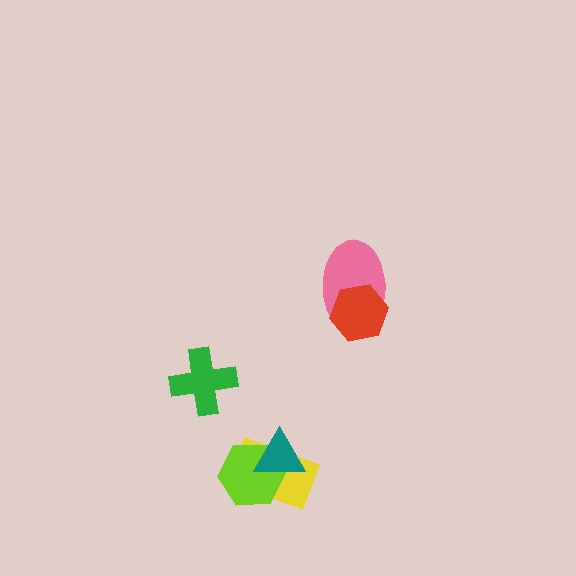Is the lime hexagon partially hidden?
Yes, it is partially covered by another shape.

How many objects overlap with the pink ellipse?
1 object overlaps with the pink ellipse.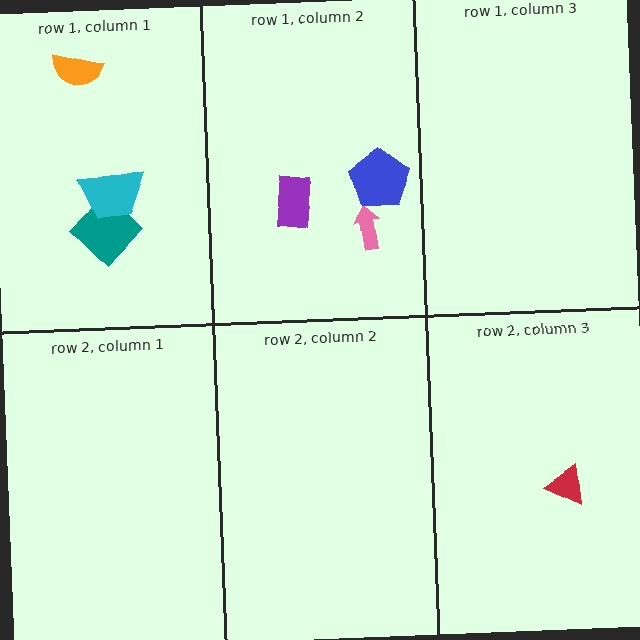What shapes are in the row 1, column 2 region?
The purple rectangle, the pink arrow, the blue pentagon.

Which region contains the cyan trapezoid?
The row 1, column 1 region.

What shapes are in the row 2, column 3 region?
The red triangle.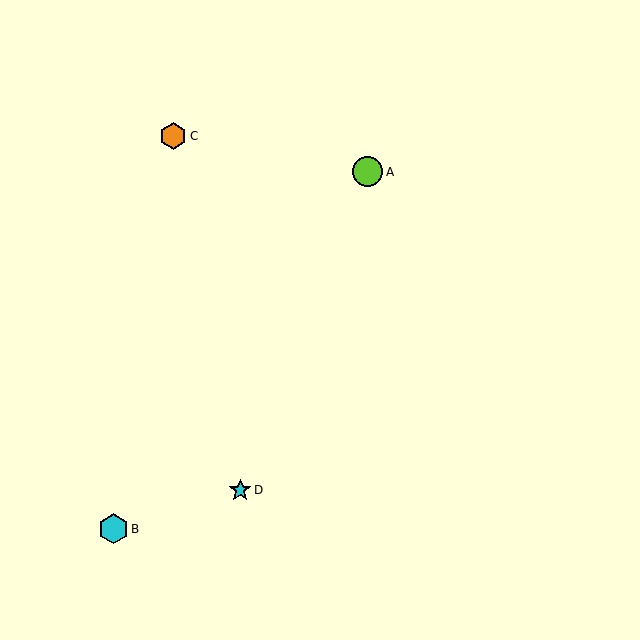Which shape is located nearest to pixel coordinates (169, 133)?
The orange hexagon (labeled C) at (173, 136) is nearest to that location.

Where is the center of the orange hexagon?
The center of the orange hexagon is at (173, 136).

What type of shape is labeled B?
Shape B is a cyan hexagon.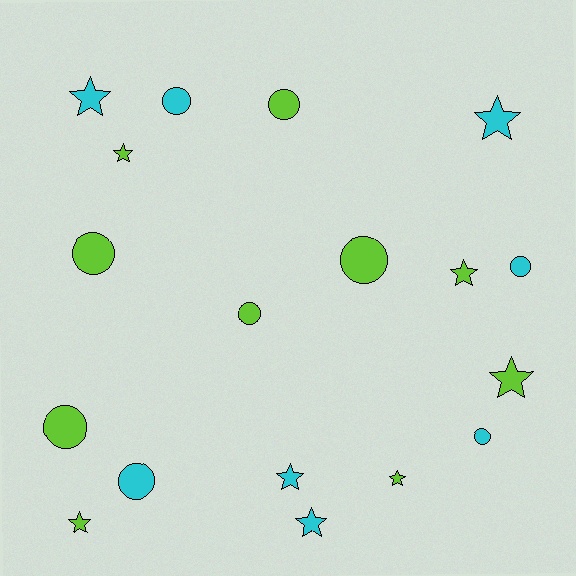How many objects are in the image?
There are 18 objects.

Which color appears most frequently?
Lime, with 10 objects.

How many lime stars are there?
There are 5 lime stars.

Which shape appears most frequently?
Star, with 9 objects.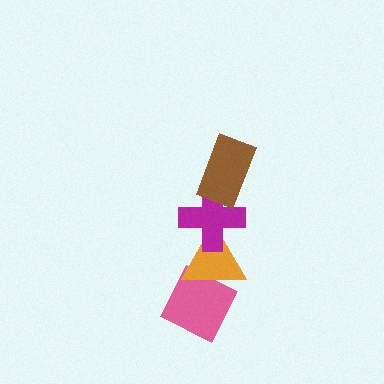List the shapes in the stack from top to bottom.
From top to bottom: the brown rectangle, the magenta cross, the orange triangle, the pink diamond.